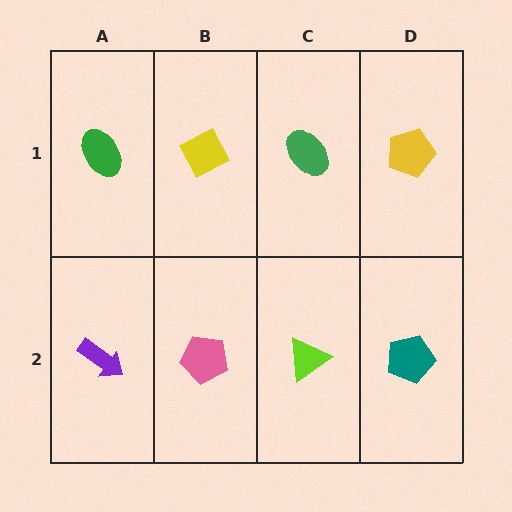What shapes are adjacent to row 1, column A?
A purple arrow (row 2, column A), a yellow diamond (row 1, column B).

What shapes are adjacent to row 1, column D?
A teal pentagon (row 2, column D), a green ellipse (row 1, column C).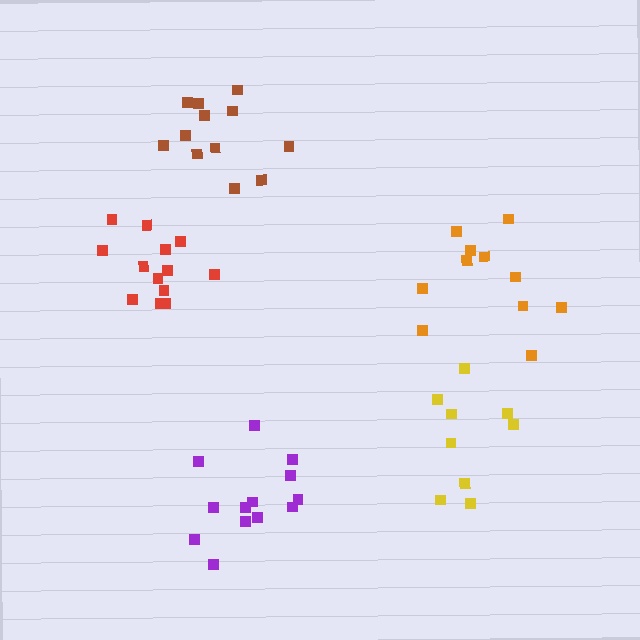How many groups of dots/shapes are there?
There are 5 groups.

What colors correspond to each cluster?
The clusters are colored: brown, yellow, orange, purple, red.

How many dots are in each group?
Group 1: 12 dots, Group 2: 9 dots, Group 3: 11 dots, Group 4: 13 dots, Group 5: 13 dots (58 total).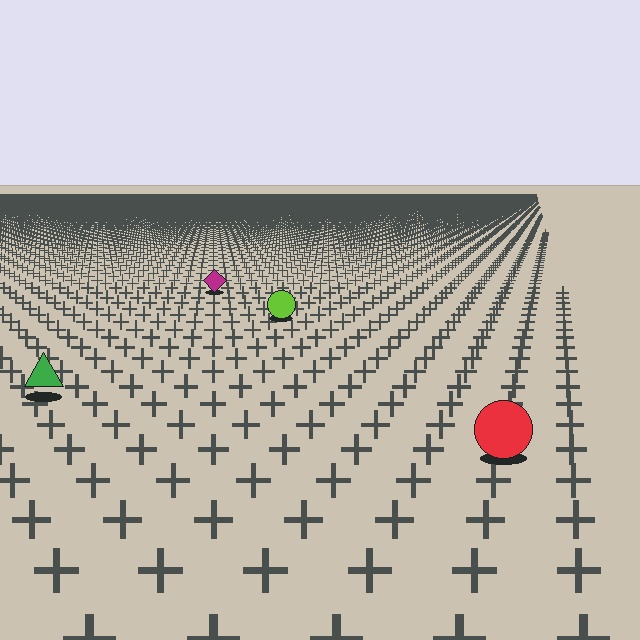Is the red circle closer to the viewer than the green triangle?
Yes. The red circle is closer — you can tell from the texture gradient: the ground texture is coarser near it.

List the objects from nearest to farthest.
From nearest to farthest: the red circle, the green triangle, the lime circle, the magenta diamond.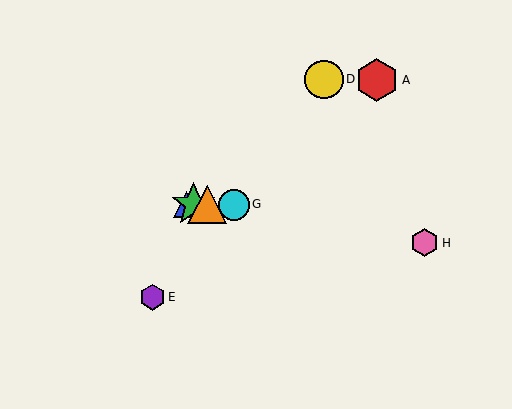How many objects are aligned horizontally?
4 objects (B, C, F, G) are aligned horizontally.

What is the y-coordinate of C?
Object C is at y≈205.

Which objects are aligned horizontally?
Objects B, C, F, G are aligned horizontally.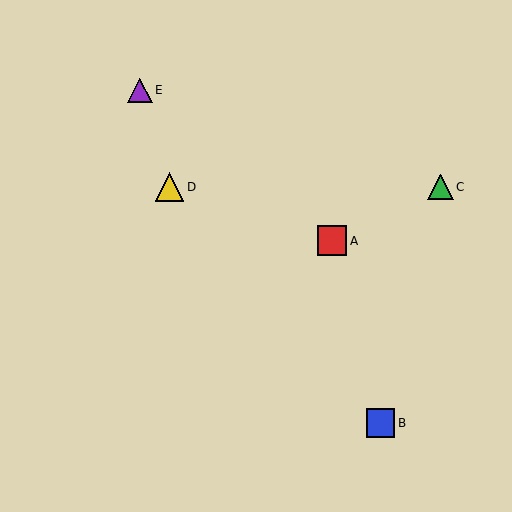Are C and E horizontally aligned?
No, C is at y≈187 and E is at y≈90.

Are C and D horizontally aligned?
Yes, both are at y≈187.